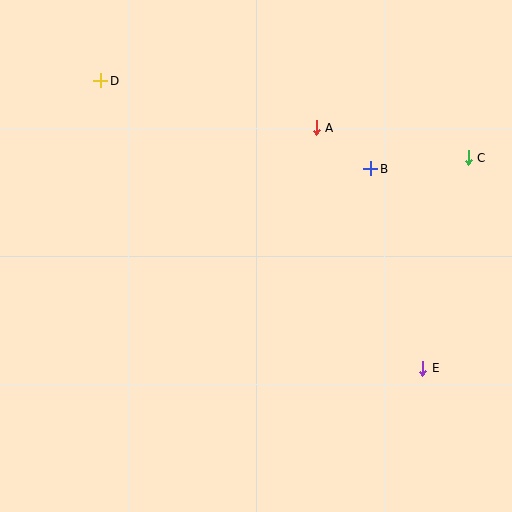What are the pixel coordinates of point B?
Point B is at (371, 169).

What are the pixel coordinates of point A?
Point A is at (316, 128).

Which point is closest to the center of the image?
Point A at (316, 128) is closest to the center.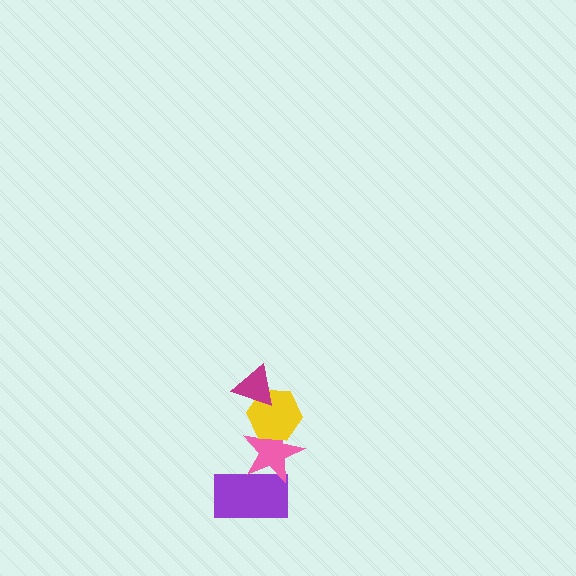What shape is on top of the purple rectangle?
The pink star is on top of the purple rectangle.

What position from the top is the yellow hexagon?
The yellow hexagon is 2nd from the top.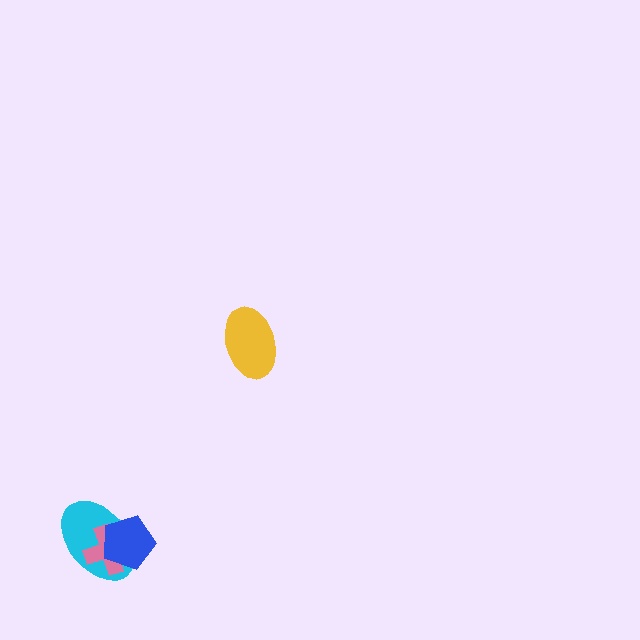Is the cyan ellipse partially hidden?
Yes, it is partially covered by another shape.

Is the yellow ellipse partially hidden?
No, no other shape covers it.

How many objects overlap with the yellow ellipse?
0 objects overlap with the yellow ellipse.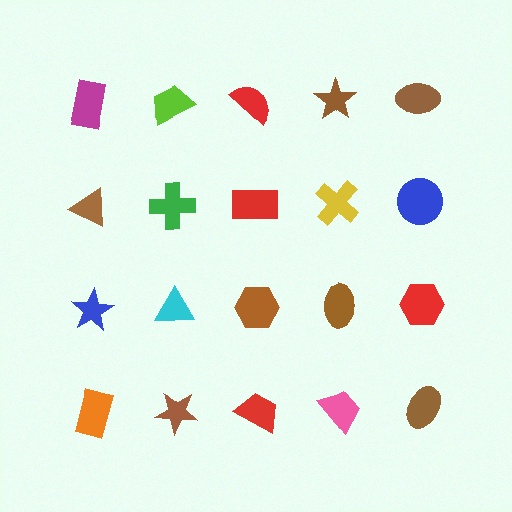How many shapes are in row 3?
5 shapes.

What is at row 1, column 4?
A brown star.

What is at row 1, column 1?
A magenta rectangle.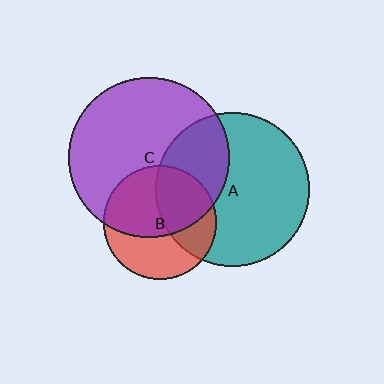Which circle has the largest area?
Circle C (purple).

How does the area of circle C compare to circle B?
Approximately 2.0 times.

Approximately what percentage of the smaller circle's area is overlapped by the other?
Approximately 40%.